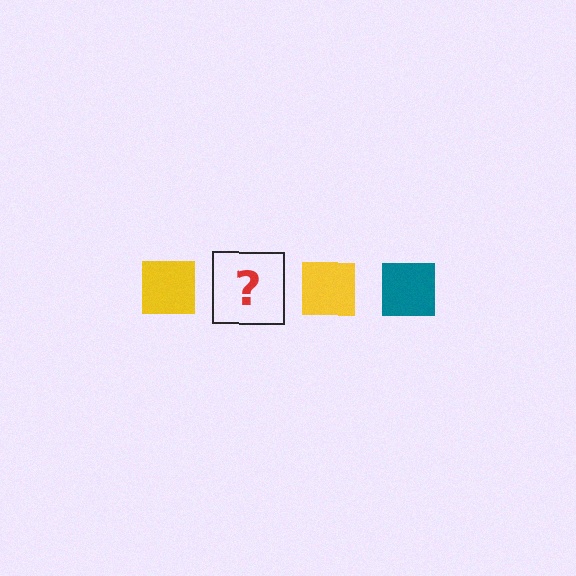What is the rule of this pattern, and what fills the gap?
The rule is that the pattern cycles through yellow, teal squares. The gap should be filled with a teal square.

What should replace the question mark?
The question mark should be replaced with a teal square.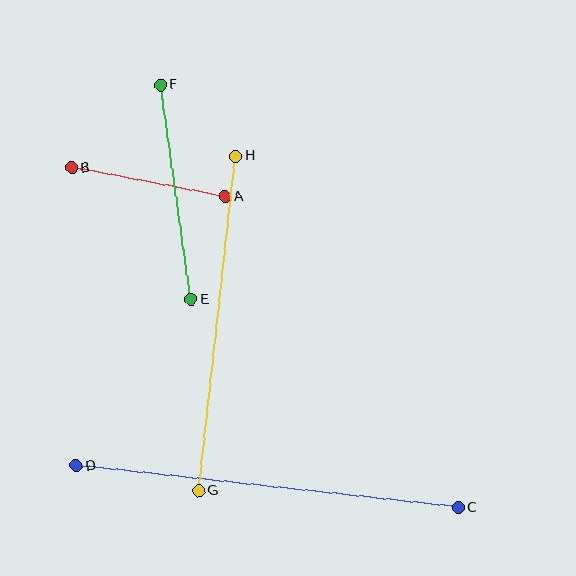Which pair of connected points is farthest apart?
Points C and D are farthest apart.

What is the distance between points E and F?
The distance is approximately 217 pixels.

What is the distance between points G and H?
The distance is approximately 337 pixels.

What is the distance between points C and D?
The distance is approximately 385 pixels.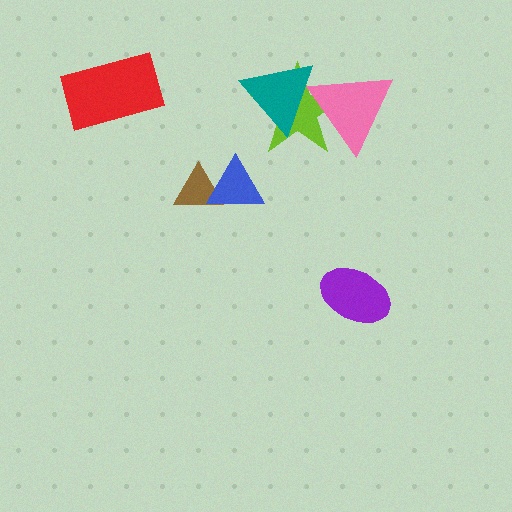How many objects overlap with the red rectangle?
0 objects overlap with the red rectangle.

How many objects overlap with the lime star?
2 objects overlap with the lime star.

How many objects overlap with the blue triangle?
1 object overlaps with the blue triangle.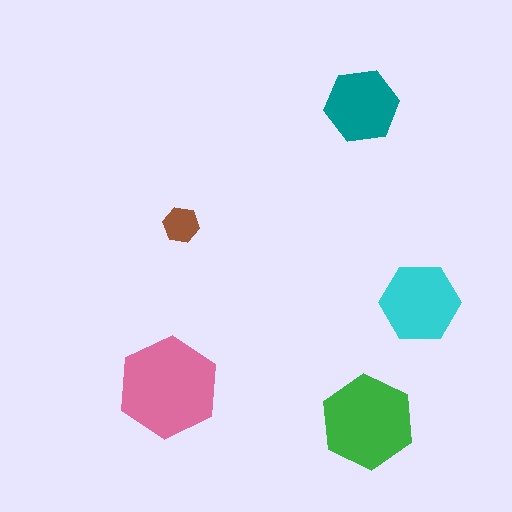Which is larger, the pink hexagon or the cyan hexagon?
The pink one.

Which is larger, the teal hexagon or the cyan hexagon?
The cyan one.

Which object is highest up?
The teal hexagon is topmost.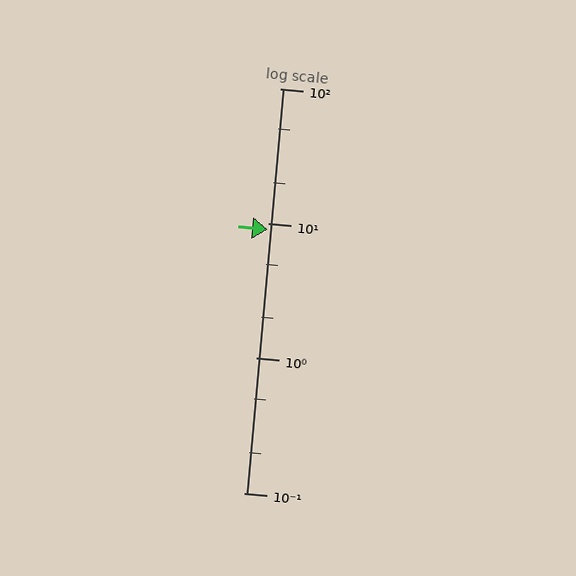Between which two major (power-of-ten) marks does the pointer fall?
The pointer is between 1 and 10.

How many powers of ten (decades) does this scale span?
The scale spans 3 decades, from 0.1 to 100.